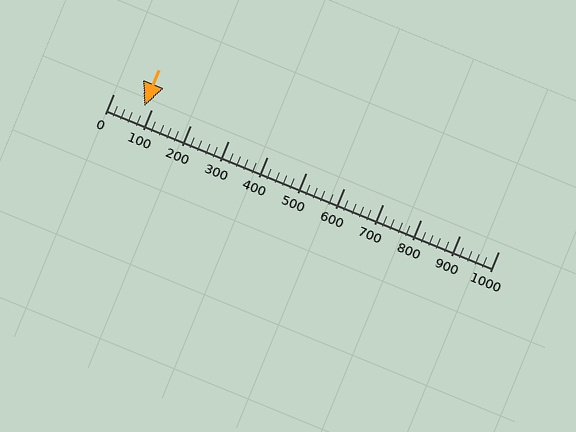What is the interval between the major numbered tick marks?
The major tick marks are spaced 100 units apart.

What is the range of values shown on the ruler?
The ruler shows values from 0 to 1000.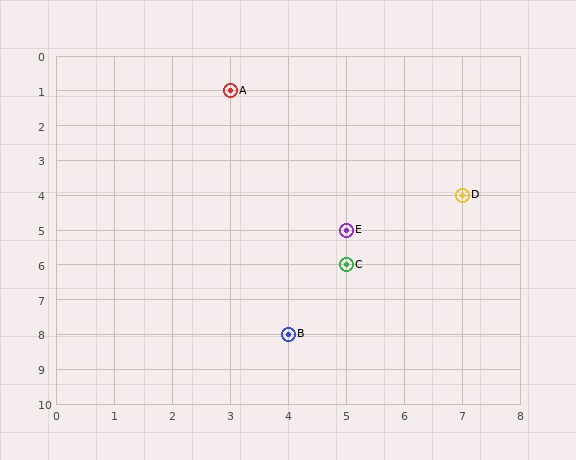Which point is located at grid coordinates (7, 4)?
Point D is at (7, 4).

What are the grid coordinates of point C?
Point C is at grid coordinates (5, 6).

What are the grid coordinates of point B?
Point B is at grid coordinates (4, 8).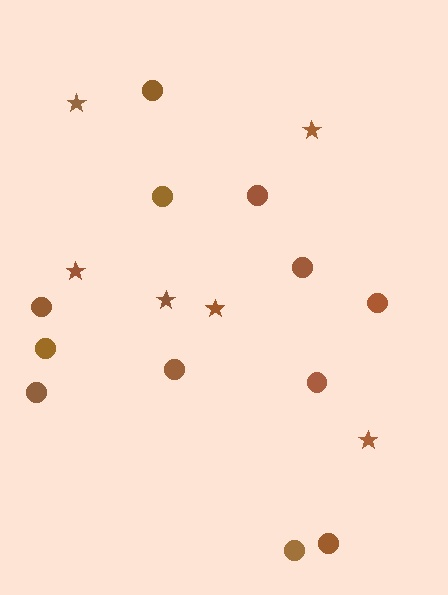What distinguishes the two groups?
There are 2 groups: one group of stars (6) and one group of circles (12).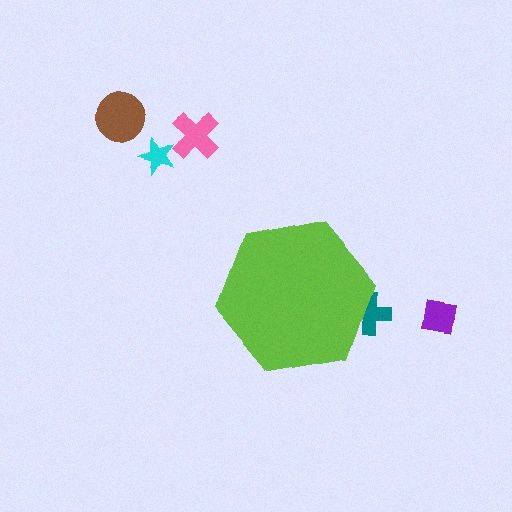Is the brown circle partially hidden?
No, the brown circle is fully visible.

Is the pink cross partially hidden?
No, the pink cross is fully visible.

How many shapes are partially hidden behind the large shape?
1 shape is partially hidden.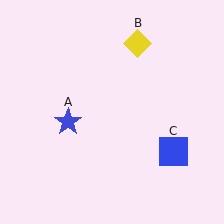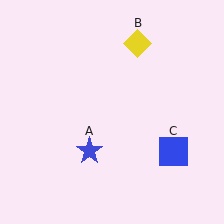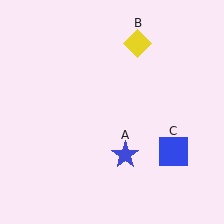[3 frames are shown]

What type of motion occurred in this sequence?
The blue star (object A) rotated counterclockwise around the center of the scene.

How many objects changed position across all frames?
1 object changed position: blue star (object A).